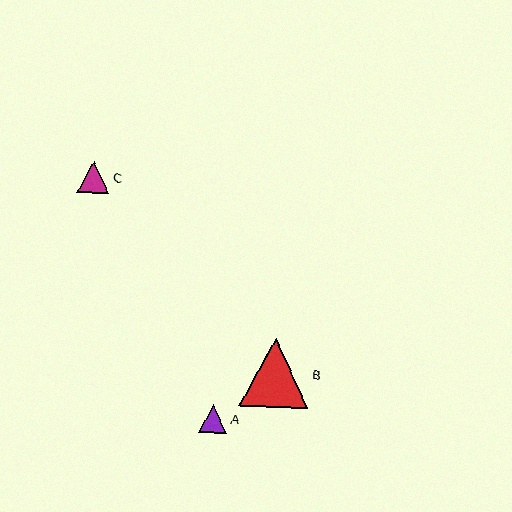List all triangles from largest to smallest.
From largest to smallest: B, C, A.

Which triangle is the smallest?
Triangle A is the smallest with a size of approximately 28 pixels.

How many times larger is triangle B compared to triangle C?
Triangle B is approximately 2.2 times the size of triangle C.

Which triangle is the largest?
Triangle B is the largest with a size of approximately 70 pixels.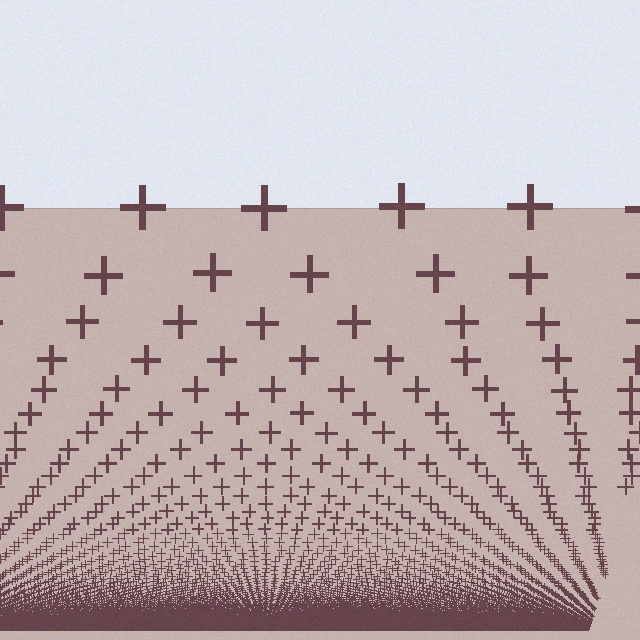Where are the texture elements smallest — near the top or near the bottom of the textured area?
Near the bottom.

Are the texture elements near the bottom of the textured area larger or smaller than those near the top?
Smaller. The gradient is inverted — elements near the bottom are smaller and denser.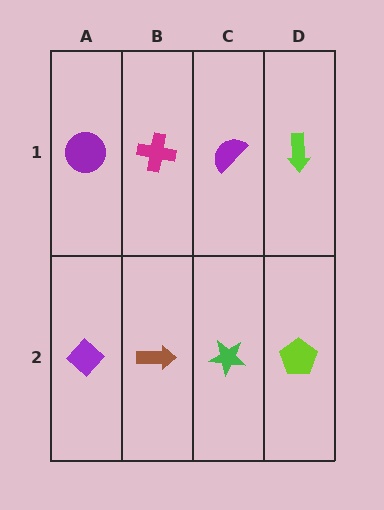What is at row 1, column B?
A magenta cross.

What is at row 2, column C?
A green star.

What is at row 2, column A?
A purple diamond.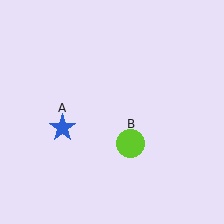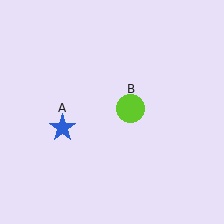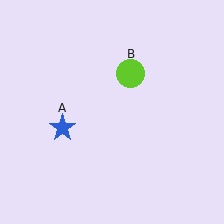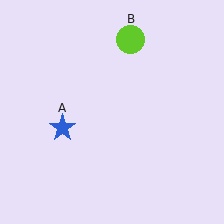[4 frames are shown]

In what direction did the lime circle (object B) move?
The lime circle (object B) moved up.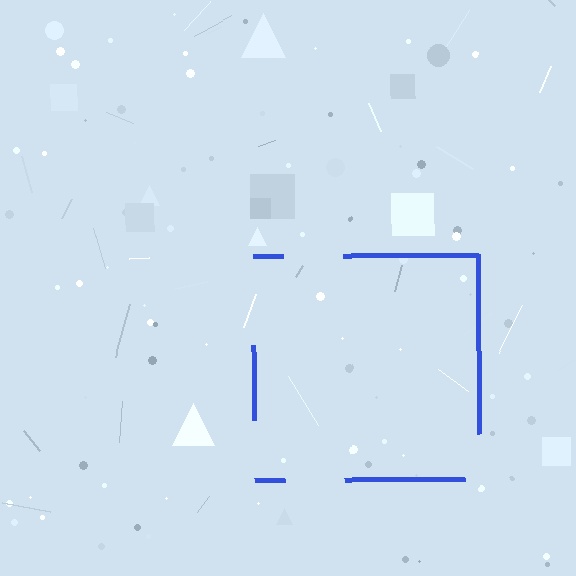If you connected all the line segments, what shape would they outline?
They would outline a square.